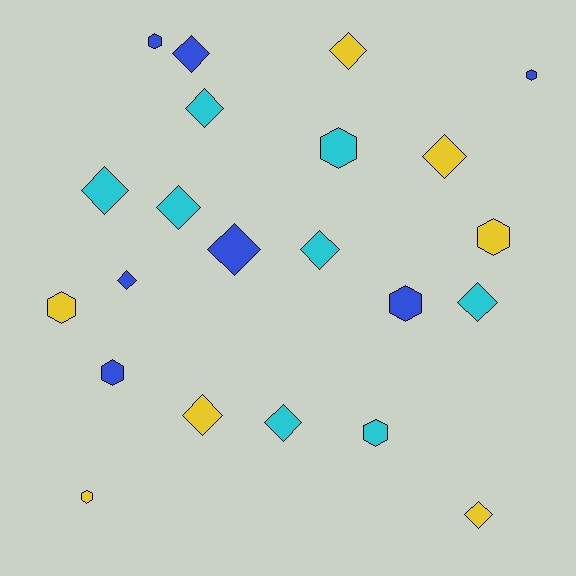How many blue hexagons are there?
There are 4 blue hexagons.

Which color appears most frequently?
Cyan, with 8 objects.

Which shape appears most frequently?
Diamond, with 13 objects.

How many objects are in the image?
There are 22 objects.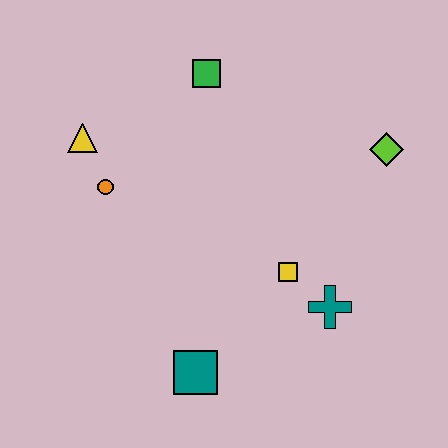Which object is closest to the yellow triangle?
The orange circle is closest to the yellow triangle.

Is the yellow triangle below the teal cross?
No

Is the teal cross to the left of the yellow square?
No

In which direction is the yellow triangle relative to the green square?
The yellow triangle is to the left of the green square.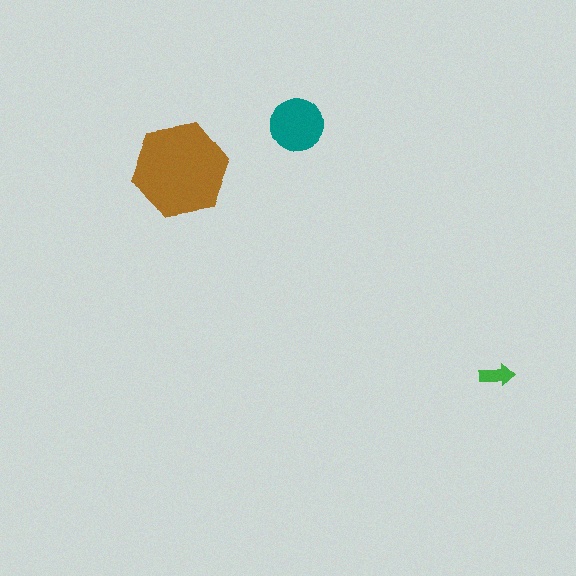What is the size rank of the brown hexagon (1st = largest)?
1st.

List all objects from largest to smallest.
The brown hexagon, the teal circle, the green arrow.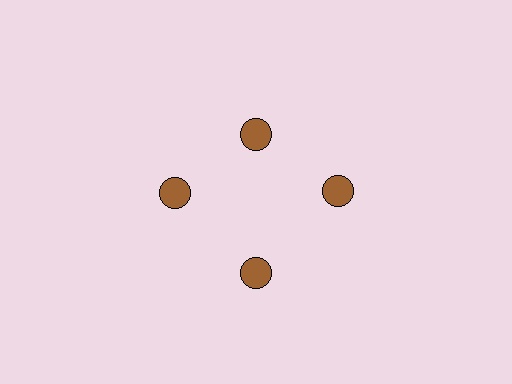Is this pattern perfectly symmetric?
No. The 4 brown circles are arranged in a ring, but one element near the 12 o'clock position is pulled inward toward the center, breaking the 4-fold rotational symmetry.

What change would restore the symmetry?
The symmetry would be restored by moving it outward, back onto the ring so that all 4 circles sit at equal angles and equal distance from the center.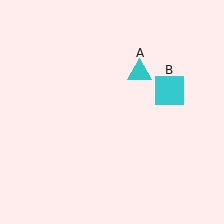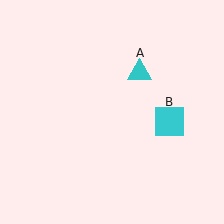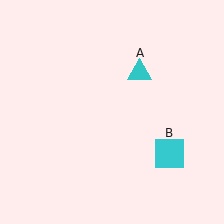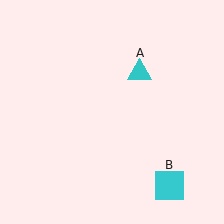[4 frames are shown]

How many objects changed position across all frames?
1 object changed position: cyan square (object B).